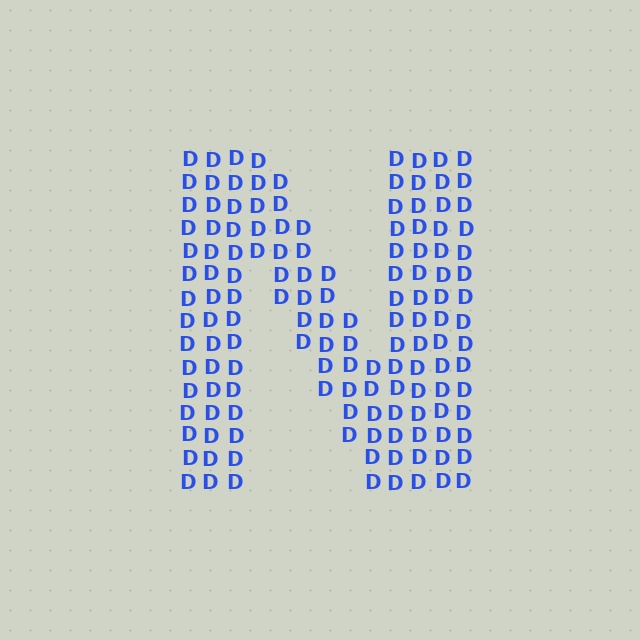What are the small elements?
The small elements are letter D's.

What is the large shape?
The large shape is the letter N.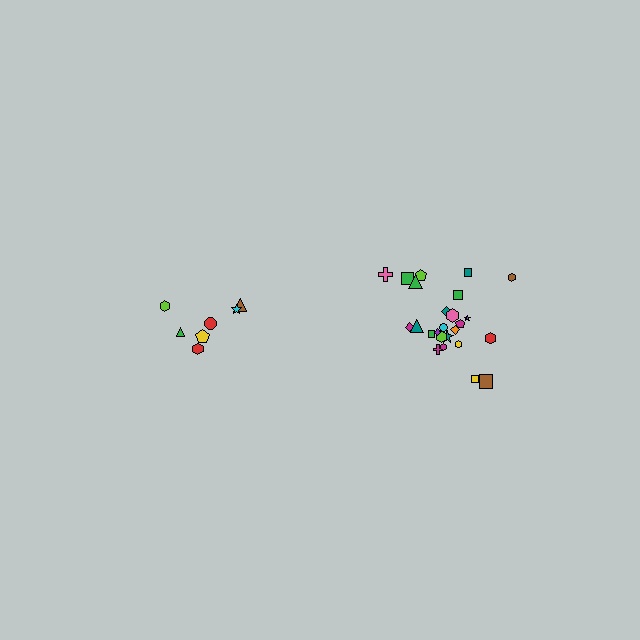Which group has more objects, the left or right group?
The right group.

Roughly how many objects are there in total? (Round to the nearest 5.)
Roughly 30 objects in total.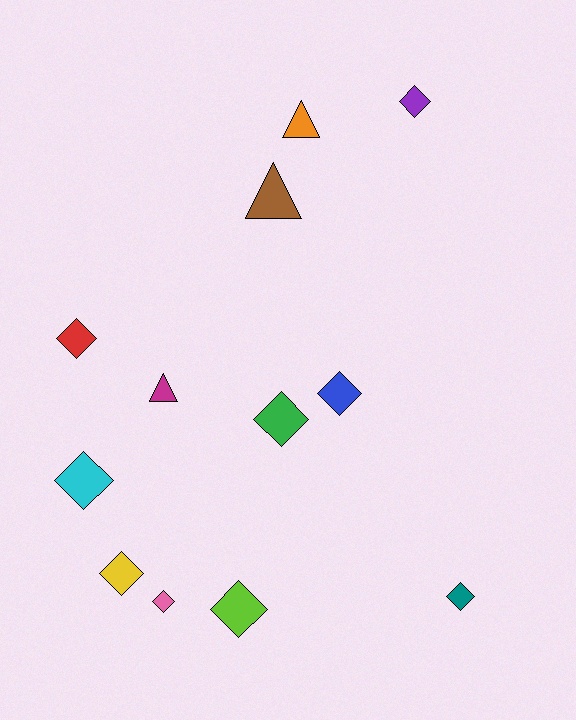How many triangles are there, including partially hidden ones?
There are 3 triangles.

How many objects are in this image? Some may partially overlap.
There are 12 objects.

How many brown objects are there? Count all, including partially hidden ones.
There is 1 brown object.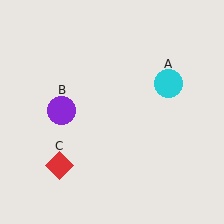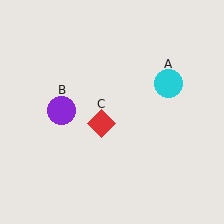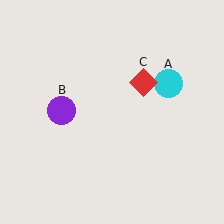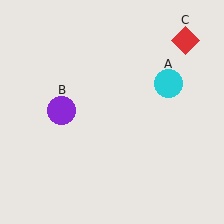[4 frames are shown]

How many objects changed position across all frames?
1 object changed position: red diamond (object C).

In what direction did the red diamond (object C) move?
The red diamond (object C) moved up and to the right.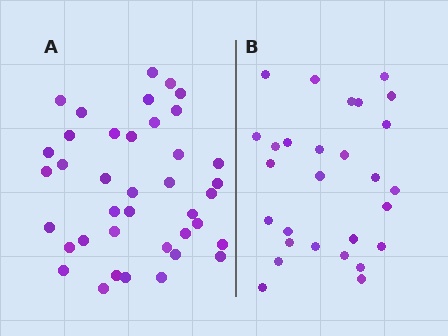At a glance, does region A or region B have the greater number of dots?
Region A (the left region) has more dots.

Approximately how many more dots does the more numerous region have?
Region A has roughly 12 or so more dots than region B.